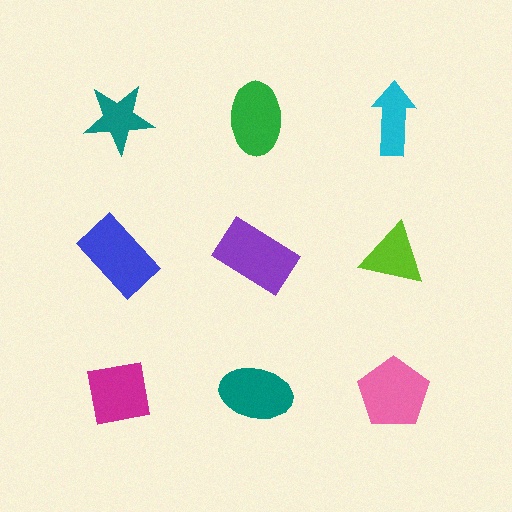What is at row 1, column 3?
A cyan arrow.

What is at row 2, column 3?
A lime triangle.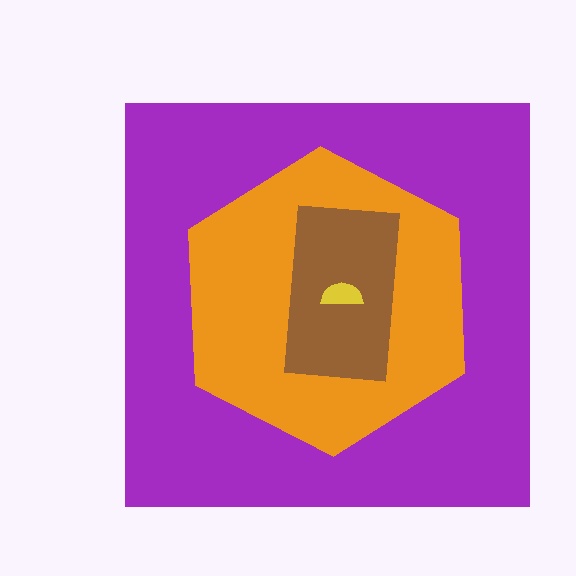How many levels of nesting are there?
4.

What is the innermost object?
The yellow semicircle.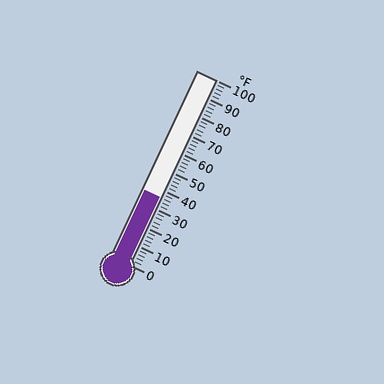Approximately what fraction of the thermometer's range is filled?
The thermometer is filled to approximately 35% of its range.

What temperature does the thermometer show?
The thermometer shows approximately 36°F.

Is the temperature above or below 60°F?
The temperature is below 60°F.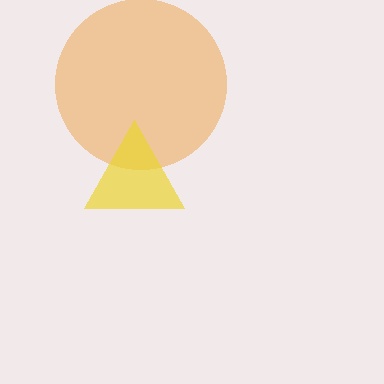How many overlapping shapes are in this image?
There are 2 overlapping shapes in the image.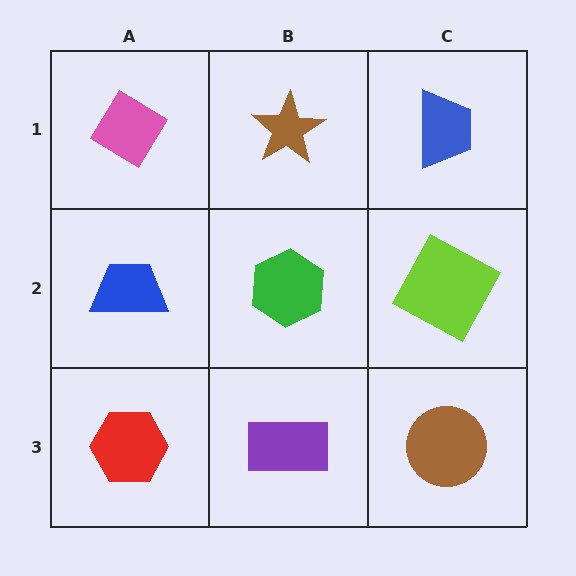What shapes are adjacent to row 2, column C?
A blue trapezoid (row 1, column C), a brown circle (row 3, column C), a green hexagon (row 2, column B).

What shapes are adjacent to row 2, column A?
A pink diamond (row 1, column A), a red hexagon (row 3, column A), a green hexagon (row 2, column B).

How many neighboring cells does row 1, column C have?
2.